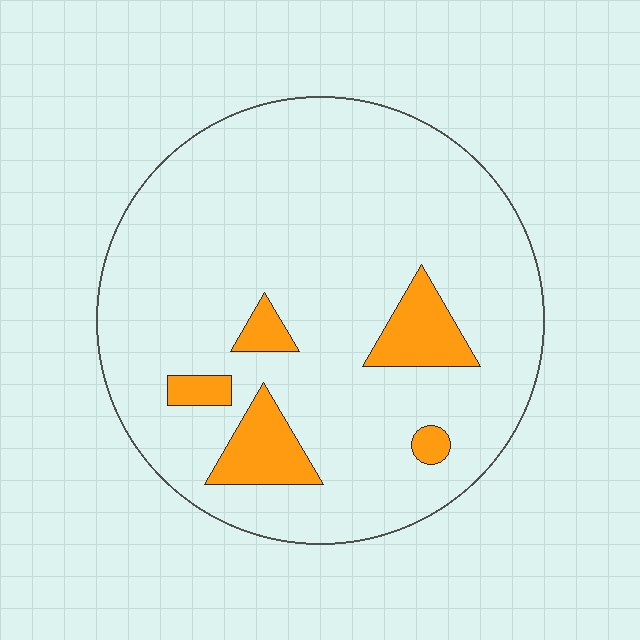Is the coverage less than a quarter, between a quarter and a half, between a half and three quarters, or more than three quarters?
Less than a quarter.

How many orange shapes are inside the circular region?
5.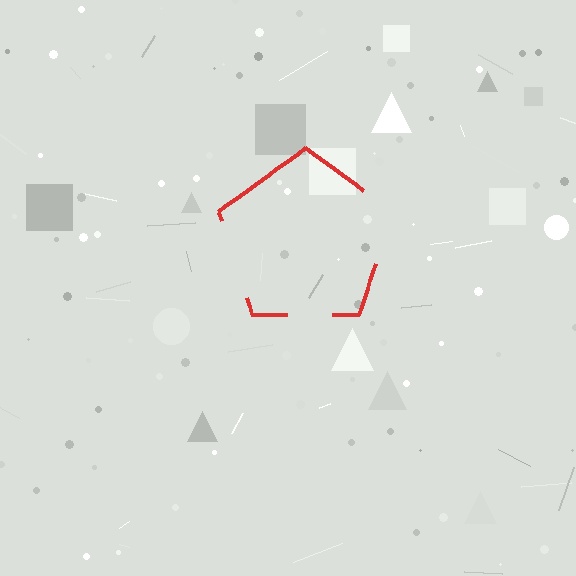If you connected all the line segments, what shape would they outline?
They would outline a pentagon.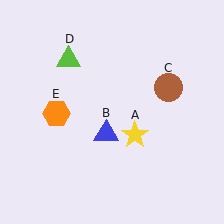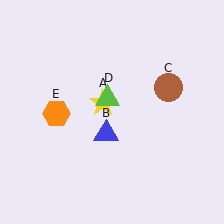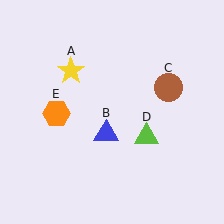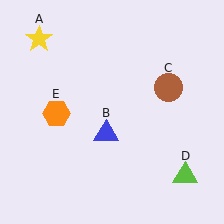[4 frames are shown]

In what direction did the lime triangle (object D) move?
The lime triangle (object D) moved down and to the right.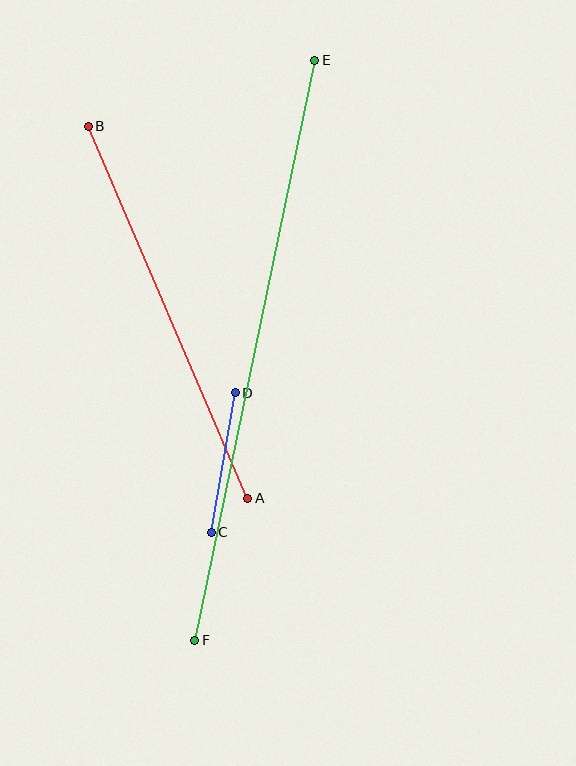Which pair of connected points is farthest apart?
Points E and F are farthest apart.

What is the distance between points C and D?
The distance is approximately 142 pixels.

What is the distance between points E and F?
The distance is approximately 592 pixels.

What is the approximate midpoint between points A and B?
The midpoint is at approximately (168, 312) pixels.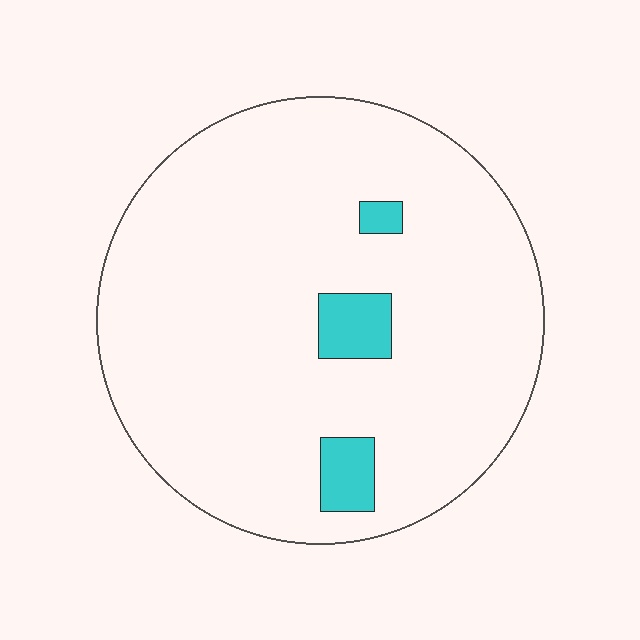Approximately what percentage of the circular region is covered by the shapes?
Approximately 5%.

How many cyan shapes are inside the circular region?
3.